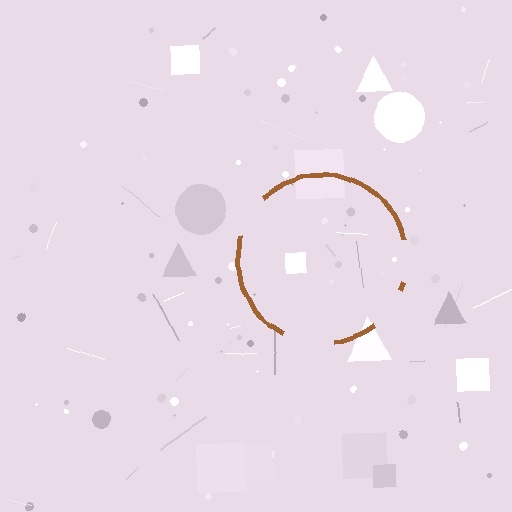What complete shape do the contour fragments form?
The contour fragments form a circle.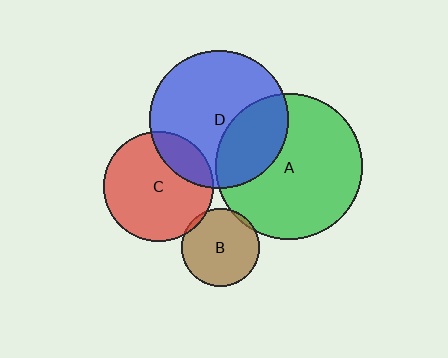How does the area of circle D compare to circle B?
Approximately 3.1 times.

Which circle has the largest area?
Circle A (green).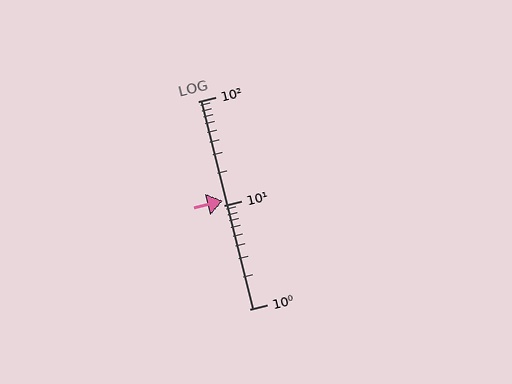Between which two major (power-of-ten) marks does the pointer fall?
The pointer is between 10 and 100.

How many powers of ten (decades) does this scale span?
The scale spans 2 decades, from 1 to 100.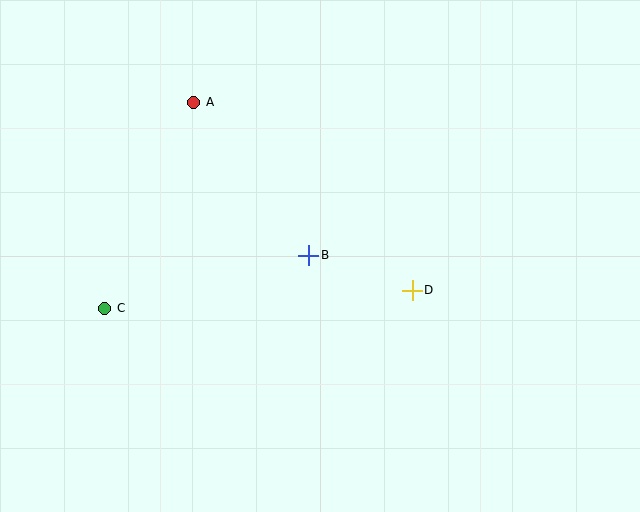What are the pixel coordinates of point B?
Point B is at (309, 255).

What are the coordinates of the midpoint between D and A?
The midpoint between D and A is at (303, 196).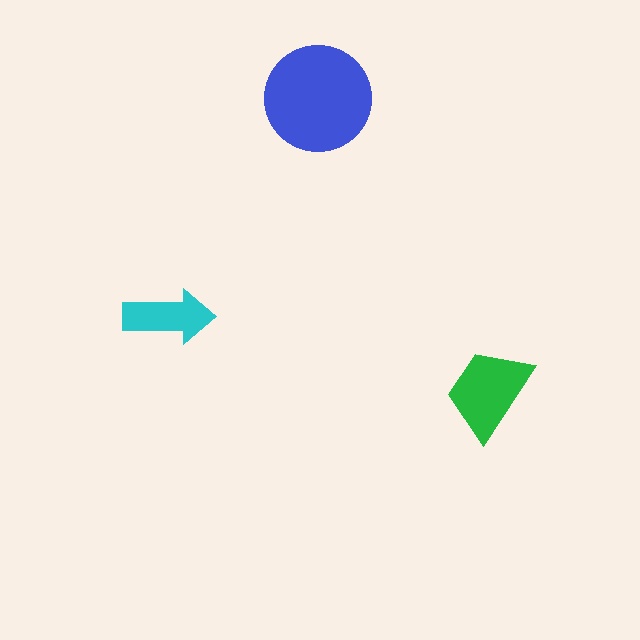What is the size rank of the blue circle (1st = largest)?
1st.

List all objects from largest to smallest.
The blue circle, the green trapezoid, the cyan arrow.